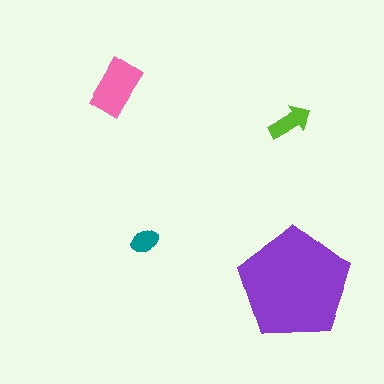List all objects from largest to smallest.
The purple pentagon, the pink rectangle, the lime arrow, the teal ellipse.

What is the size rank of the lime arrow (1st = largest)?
3rd.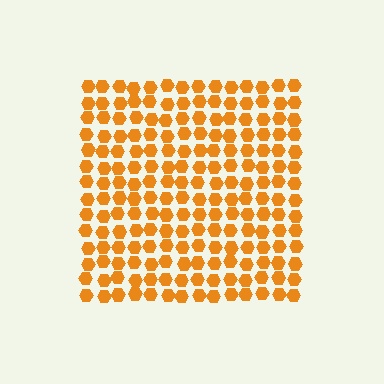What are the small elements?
The small elements are hexagons.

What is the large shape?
The large shape is a square.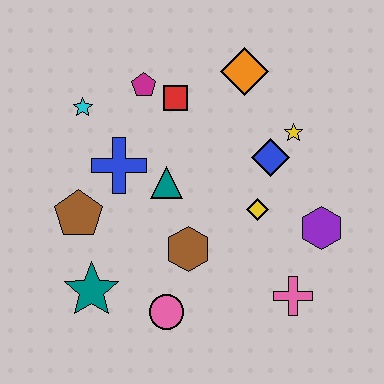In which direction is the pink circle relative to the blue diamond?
The pink circle is below the blue diamond.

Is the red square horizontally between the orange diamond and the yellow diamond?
No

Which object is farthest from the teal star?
The orange diamond is farthest from the teal star.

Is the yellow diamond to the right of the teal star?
Yes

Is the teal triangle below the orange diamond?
Yes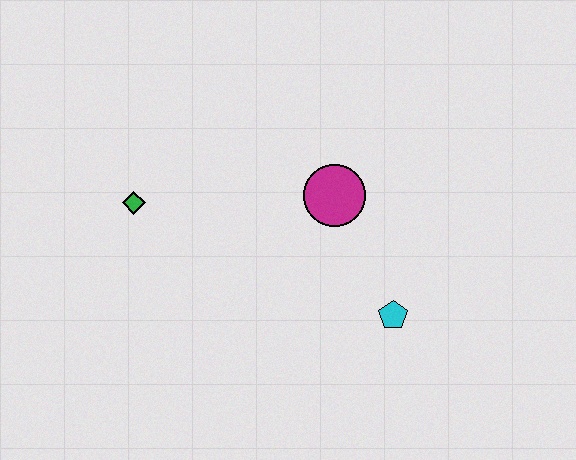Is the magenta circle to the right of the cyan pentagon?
No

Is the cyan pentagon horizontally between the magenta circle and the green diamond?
No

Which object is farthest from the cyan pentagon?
The green diamond is farthest from the cyan pentagon.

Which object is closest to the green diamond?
The magenta circle is closest to the green diamond.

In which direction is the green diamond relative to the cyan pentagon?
The green diamond is to the left of the cyan pentagon.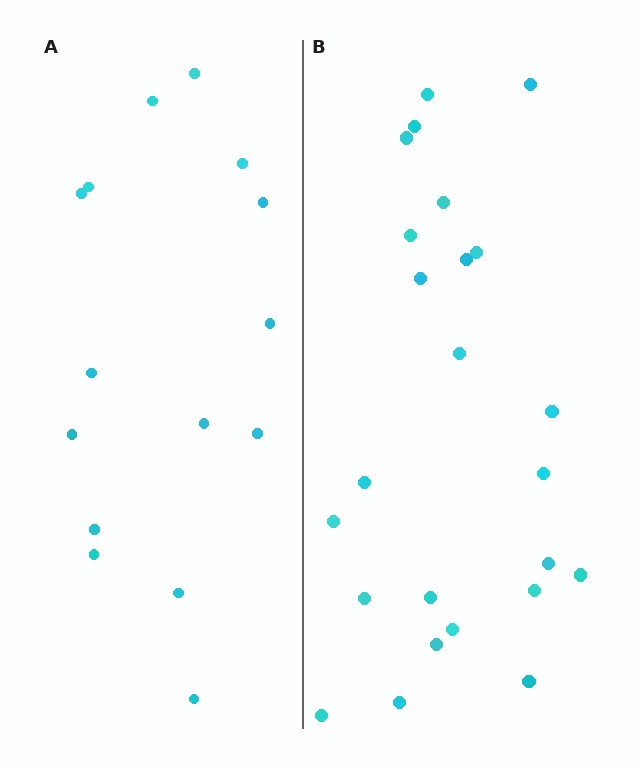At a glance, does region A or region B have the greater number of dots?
Region B (the right region) has more dots.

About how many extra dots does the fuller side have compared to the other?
Region B has roughly 8 or so more dots than region A.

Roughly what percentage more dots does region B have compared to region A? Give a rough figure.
About 60% more.